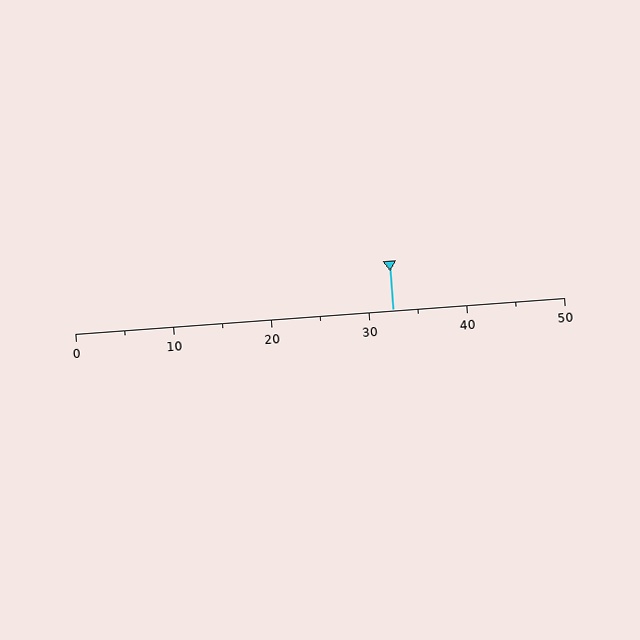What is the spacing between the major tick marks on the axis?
The major ticks are spaced 10 apart.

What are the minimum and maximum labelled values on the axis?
The axis runs from 0 to 50.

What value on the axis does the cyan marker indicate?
The marker indicates approximately 32.5.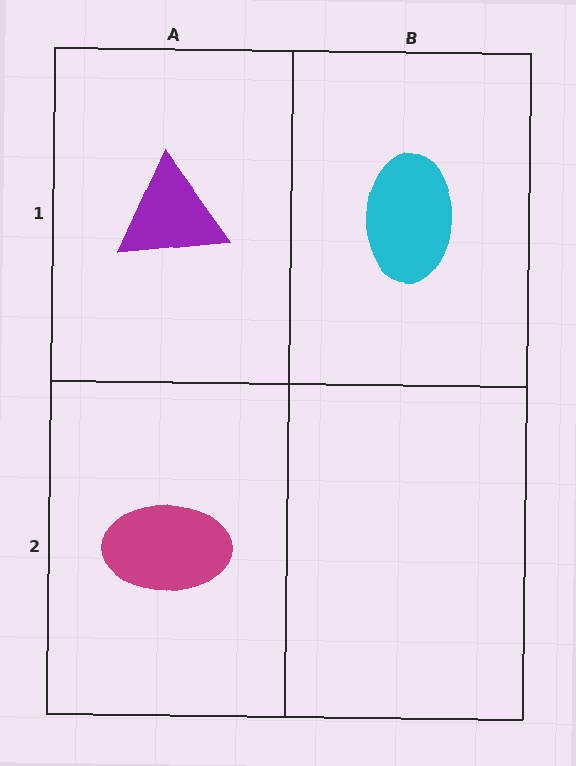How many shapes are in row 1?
2 shapes.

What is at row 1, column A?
A purple triangle.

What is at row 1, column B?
A cyan ellipse.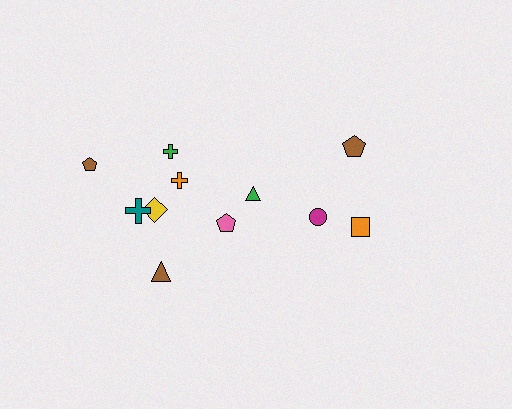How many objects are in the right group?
There are 4 objects.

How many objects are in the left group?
There are 7 objects.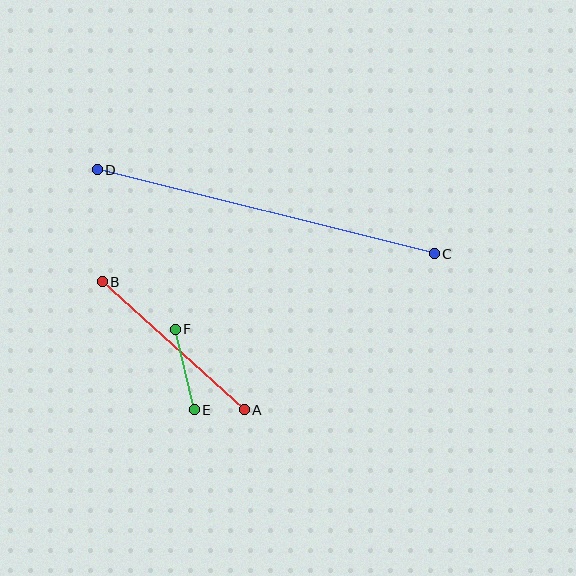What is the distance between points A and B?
The distance is approximately 191 pixels.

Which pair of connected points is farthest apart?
Points C and D are farthest apart.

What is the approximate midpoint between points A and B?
The midpoint is at approximately (173, 346) pixels.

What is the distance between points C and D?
The distance is approximately 347 pixels.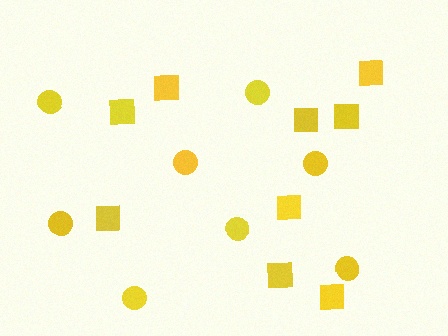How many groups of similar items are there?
There are 2 groups: one group of squares (9) and one group of circles (8).